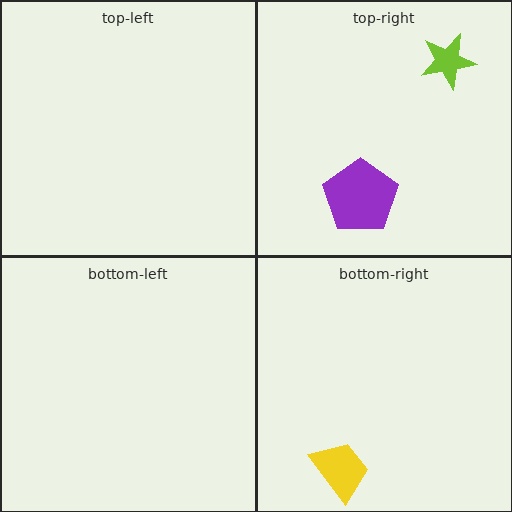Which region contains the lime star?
The top-right region.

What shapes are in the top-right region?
The lime star, the purple pentagon.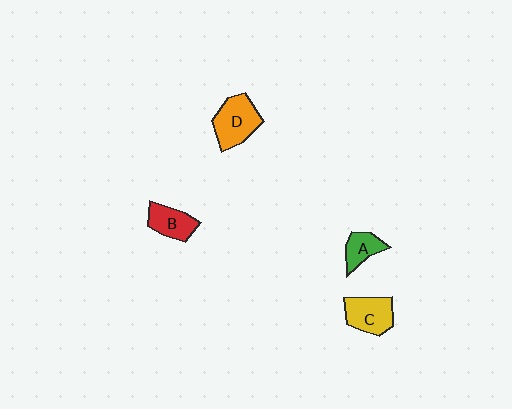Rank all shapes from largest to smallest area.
From largest to smallest: D (orange), C (yellow), B (red), A (green).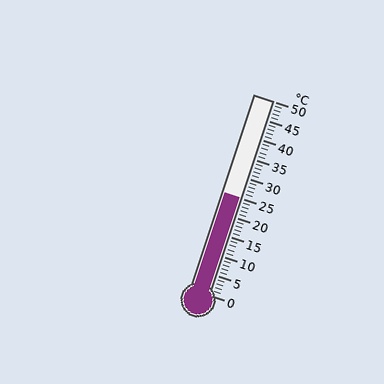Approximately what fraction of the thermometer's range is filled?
The thermometer is filled to approximately 50% of its range.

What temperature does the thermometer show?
The thermometer shows approximately 25°C.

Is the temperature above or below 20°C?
The temperature is above 20°C.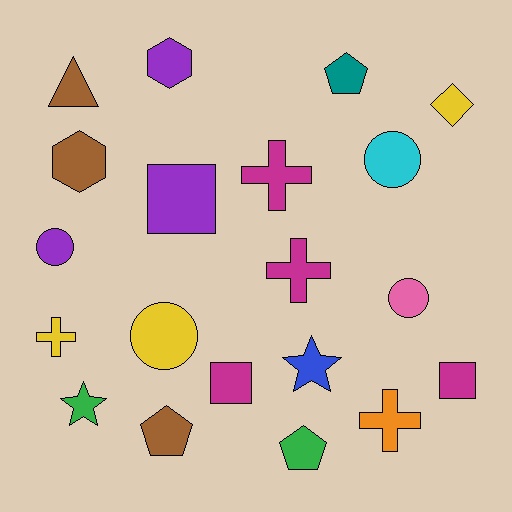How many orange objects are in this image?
There is 1 orange object.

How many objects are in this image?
There are 20 objects.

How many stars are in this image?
There are 2 stars.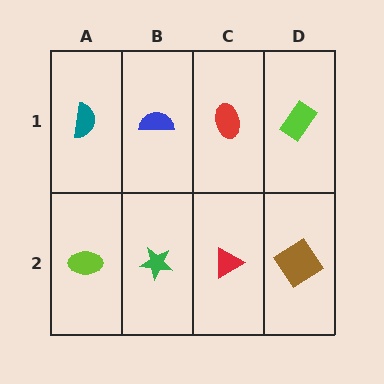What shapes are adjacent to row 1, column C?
A red triangle (row 2, column C), a blue semicircle (row 1, column B), a lime rectangle (row 1, column D).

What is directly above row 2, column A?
A teal semicircle.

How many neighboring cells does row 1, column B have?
3.